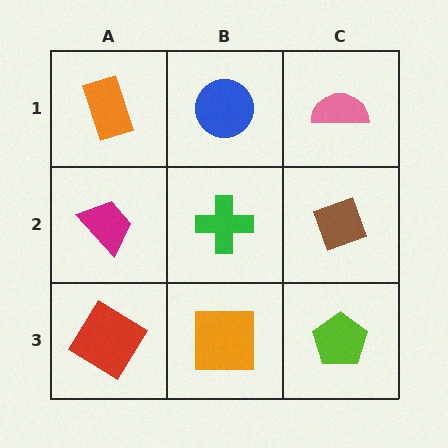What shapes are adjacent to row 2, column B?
A blue circle (row 1, column B), an orange square (row 3, column B), a magenta trapezoid (row 2, column A), a brown diamond (row 2, column C).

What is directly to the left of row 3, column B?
A red diamond.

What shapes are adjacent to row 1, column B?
A green cross (row 2, column B), an orange rectangle (row 1, column A), a pink semicircle (row 1, column C).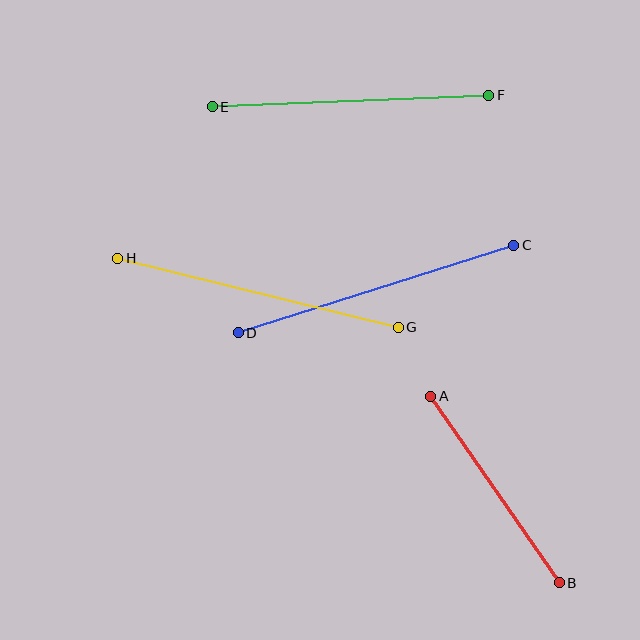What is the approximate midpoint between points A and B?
The midpoint is at approximately (495, 490) pixels.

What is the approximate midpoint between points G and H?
The midpoint is at approximately (258, 293) pixels.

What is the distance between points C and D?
The distance is approximately 289 pixels.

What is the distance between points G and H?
The distance is approximately 289 pixels.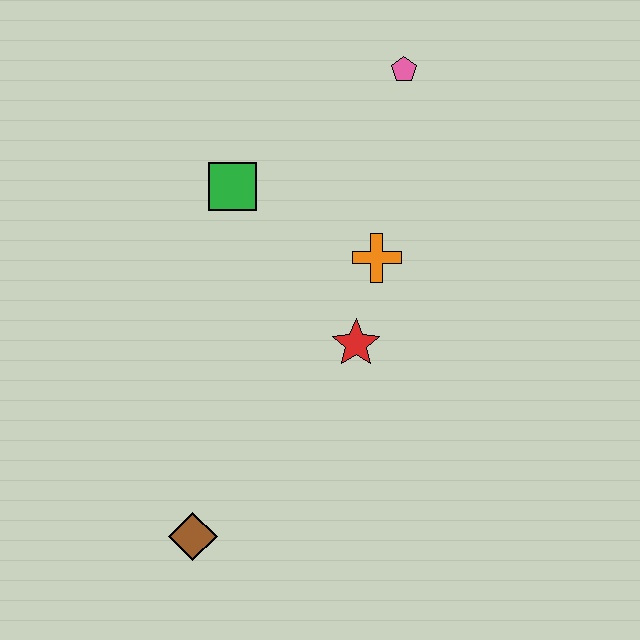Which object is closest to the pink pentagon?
The orange cross is closest to the pink pentagon.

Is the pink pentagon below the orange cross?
No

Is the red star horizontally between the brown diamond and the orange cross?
Yes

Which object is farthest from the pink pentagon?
The brown diamond is farthest from the pink pentagon.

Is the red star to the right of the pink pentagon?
No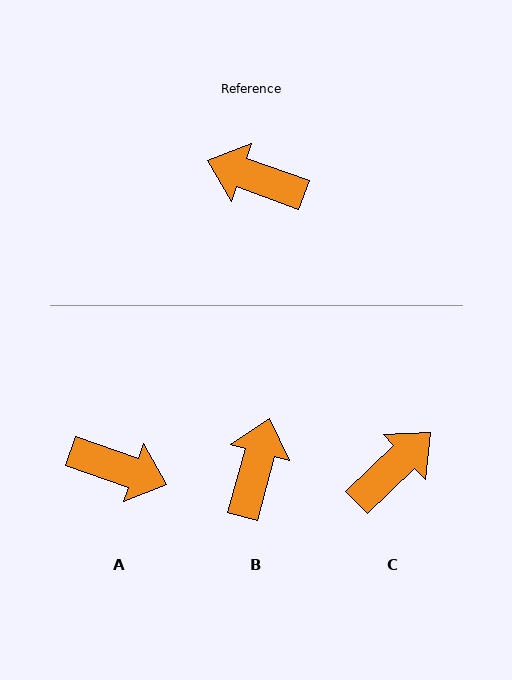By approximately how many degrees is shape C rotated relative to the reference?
Approximately 117 degrees clockwise.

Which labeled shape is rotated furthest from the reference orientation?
A, about 180 degrees away.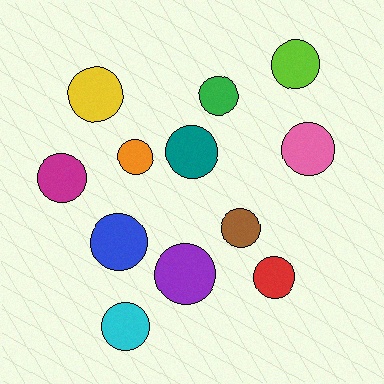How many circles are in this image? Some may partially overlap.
There are 12 circles.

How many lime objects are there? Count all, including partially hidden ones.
There is 1 lime object.